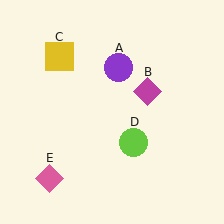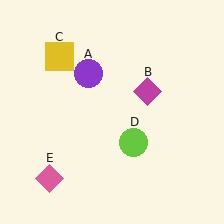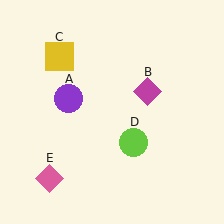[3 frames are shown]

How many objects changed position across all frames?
1 object changed position: purple circle (object A).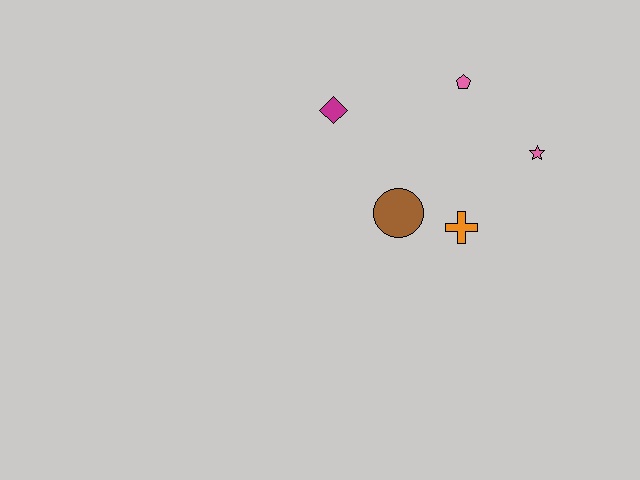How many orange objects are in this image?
There is 1 orange object.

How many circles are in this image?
There is 1 circle.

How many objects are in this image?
There are 5 objects.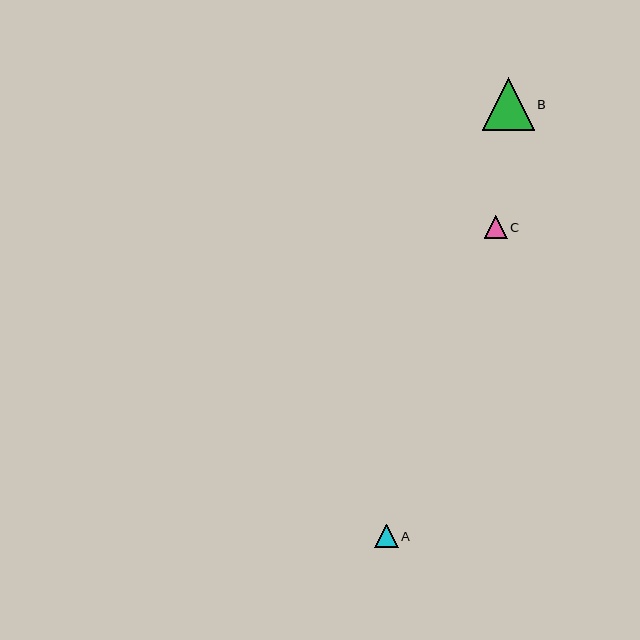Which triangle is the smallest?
Triangle C is the smallest with a size of approximately 23 pixels.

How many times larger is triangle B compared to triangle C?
Triangle B is approximately 2.3 times the size of triangle C.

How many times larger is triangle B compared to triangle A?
Triangle B is approximately 2.2 times the size of triangle A.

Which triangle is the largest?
Triangle B is the largest with a size of approximately 52 pixels.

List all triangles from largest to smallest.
From largest to smallest: B, A, C.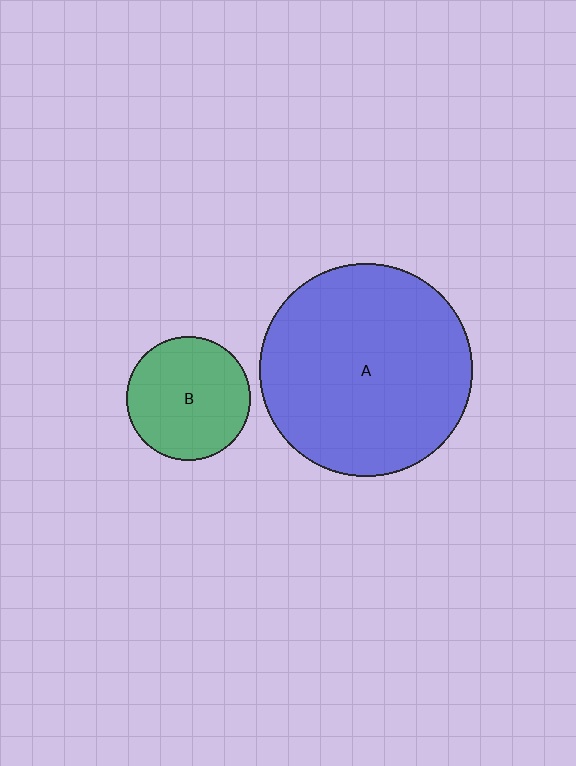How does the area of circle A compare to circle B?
Approximately 3.0 times.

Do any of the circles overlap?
No, none of the circles overlap.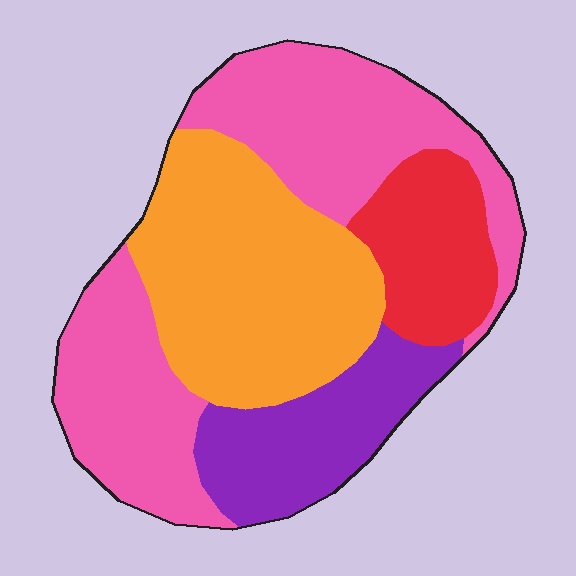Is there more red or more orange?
Orange.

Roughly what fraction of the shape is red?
Red takes up less than a sixth of the shape.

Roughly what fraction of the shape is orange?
Orange covers 31% of the shape.